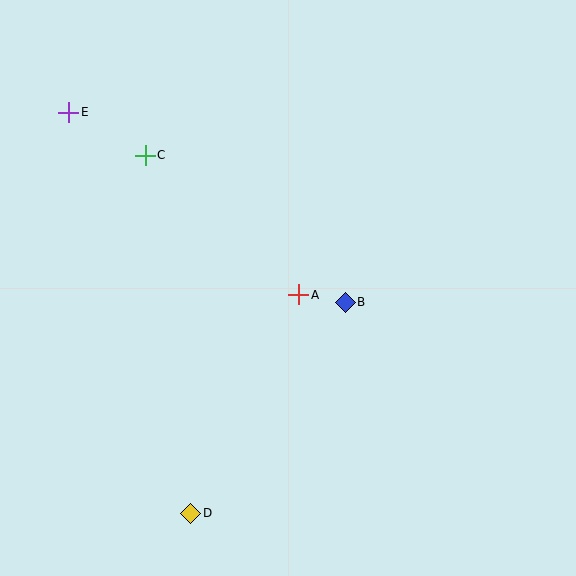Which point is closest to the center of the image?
Point A at (299, 295) is closest to the center.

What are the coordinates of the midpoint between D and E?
The midpoint between D and E is at (130, 313).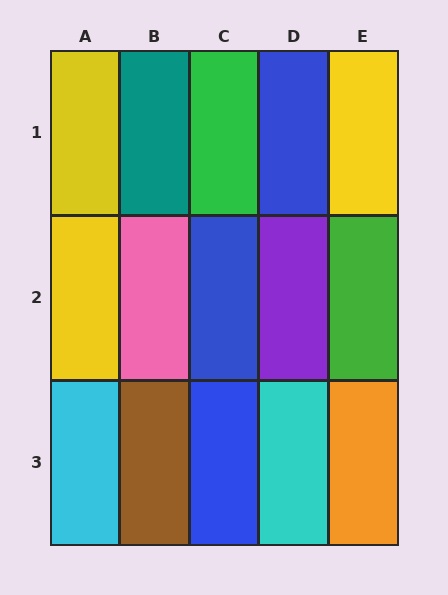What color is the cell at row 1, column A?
Yellow.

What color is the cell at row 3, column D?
Cyan.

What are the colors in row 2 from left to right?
Yellow, pink, blue, purple, green.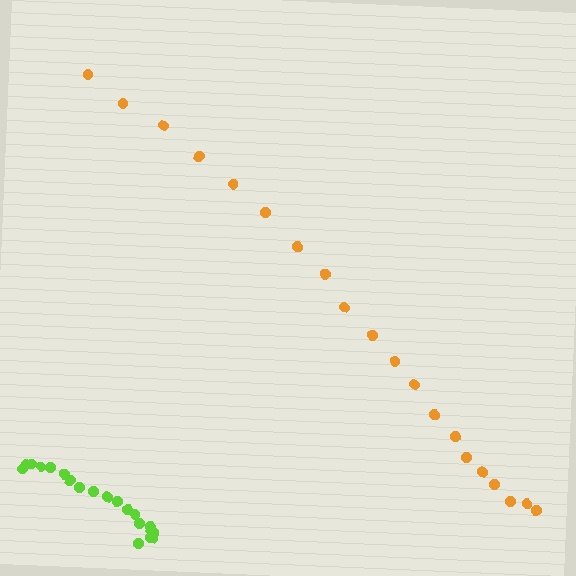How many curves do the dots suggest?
There are 2 distinct paths.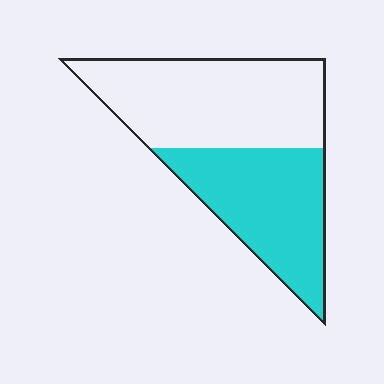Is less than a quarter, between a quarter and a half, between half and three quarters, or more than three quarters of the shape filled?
Between a quarter and a half.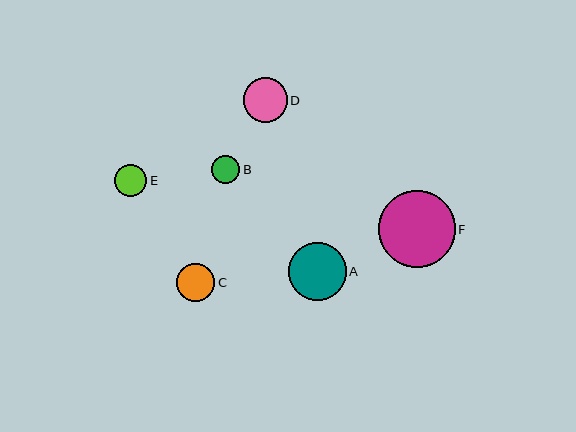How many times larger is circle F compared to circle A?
Circle F is approximately 1.3 times the size of circle A.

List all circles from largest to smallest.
From largest to smallest: F, A, D, C, E, B.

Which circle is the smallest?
Circle B is the smallest with a size of approximately 28 pixels.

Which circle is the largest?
Circle F is the largest with a size of approximately 77 pixels.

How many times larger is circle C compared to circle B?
Circle C is approximately 1.3 times the size of circle B.